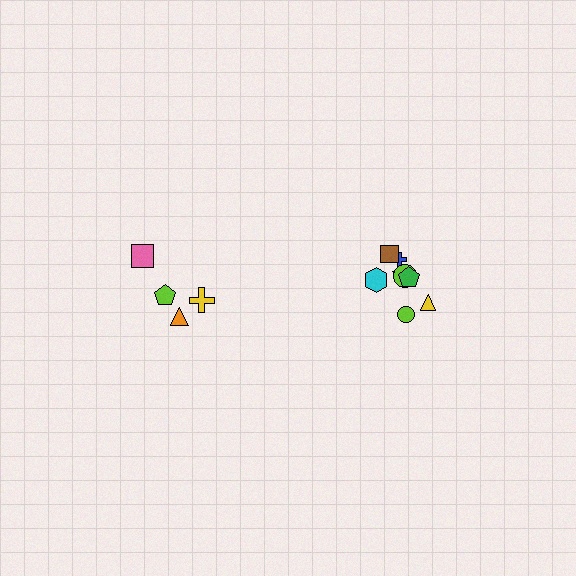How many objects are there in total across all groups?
There are 12 objects.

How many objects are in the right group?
There are 8 objects.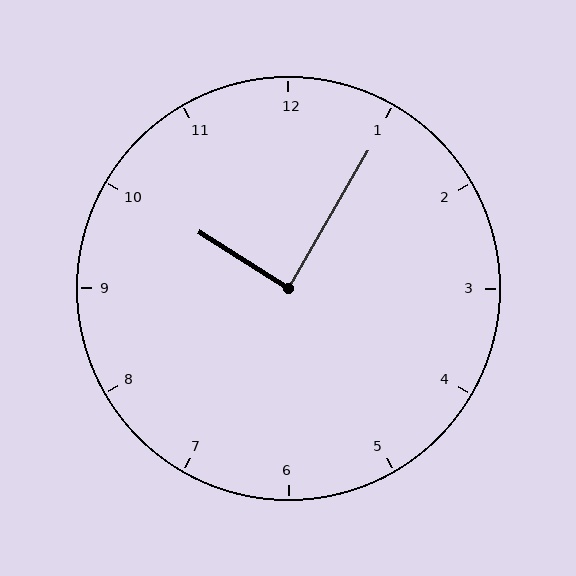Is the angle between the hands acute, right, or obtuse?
It is right.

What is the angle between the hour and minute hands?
Approximately 88 degrees.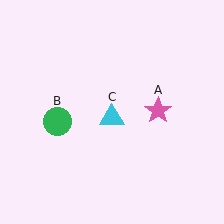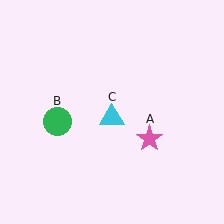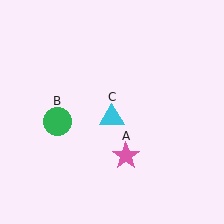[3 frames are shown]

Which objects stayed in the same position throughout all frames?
Green circle (object B) and cyan triangle (object C) remained stationary.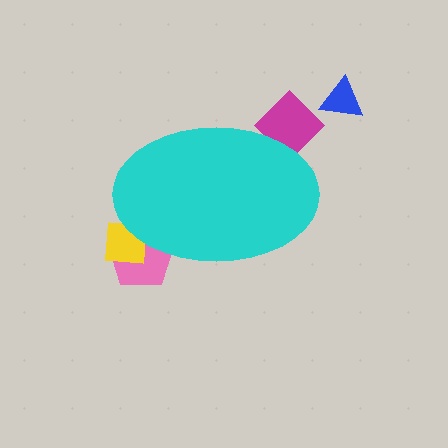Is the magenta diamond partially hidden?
Yes, the magenta diamond is partially hidden behind the cyan ellipse.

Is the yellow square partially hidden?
Yes, the yellow square is partially hidden behind the cyan ellipse.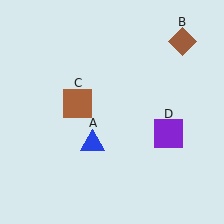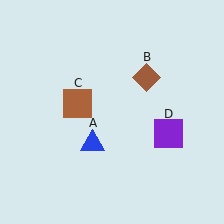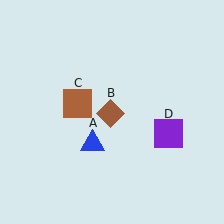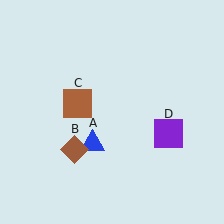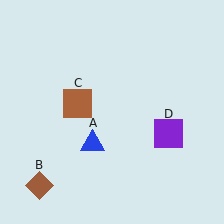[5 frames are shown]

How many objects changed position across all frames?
1 object changed position: brown diamond (object B).